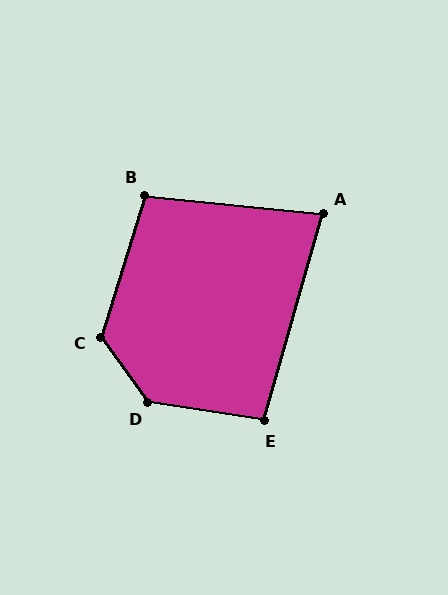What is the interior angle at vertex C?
Approximately 127 degrees (obtuse).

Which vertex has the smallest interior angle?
A, at approximately 80 degrees.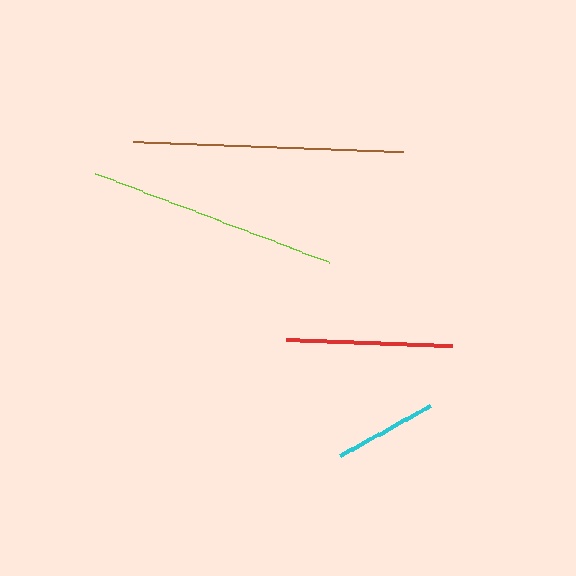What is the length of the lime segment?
The lime segment is approximately 250 pixels long.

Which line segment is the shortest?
The cyan line is the shortest at approximately 103 pixels.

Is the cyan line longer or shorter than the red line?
The red line is longer than the cyan line.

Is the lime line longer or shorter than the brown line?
The brown line is longer than the lime line.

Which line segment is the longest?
The brown line is the longest at approximately 270 pixels.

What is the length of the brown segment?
The brown segment is approximately 270 pixels long.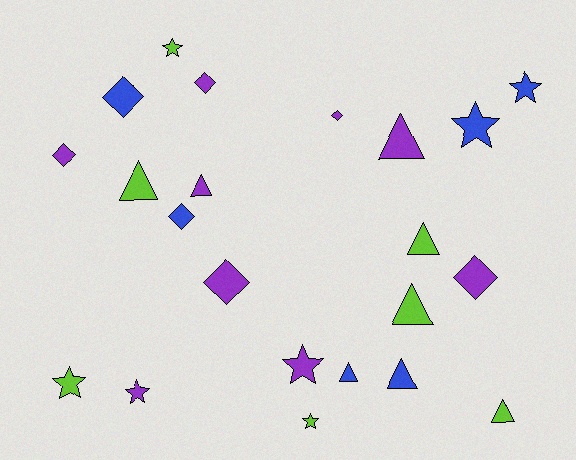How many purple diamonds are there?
There are 5 purple diamonds.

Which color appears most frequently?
Purple, with 9 objects.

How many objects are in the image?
There are 22 objects.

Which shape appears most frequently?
Triangle, with 8 objects.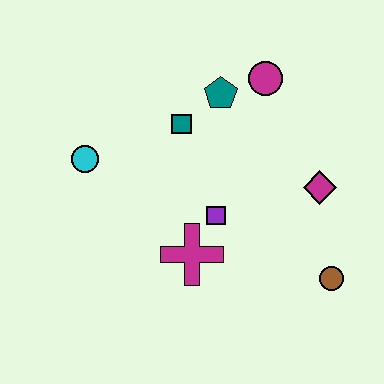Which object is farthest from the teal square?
The brown circle is farthest from the teal square.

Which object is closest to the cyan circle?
The teal square is closest to the cyan circle.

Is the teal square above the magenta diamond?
Yes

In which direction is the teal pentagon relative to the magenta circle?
The teal pentagon is to the left of the magenta circle.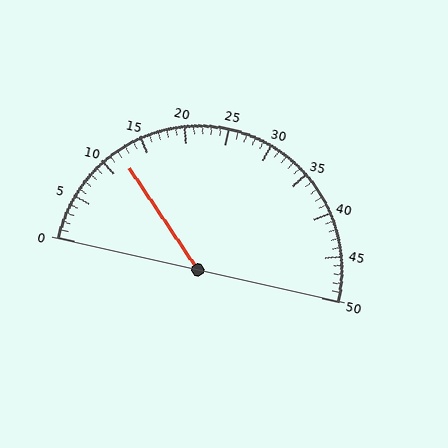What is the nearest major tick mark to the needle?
The nearest major tick mark is 10.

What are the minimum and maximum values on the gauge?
The gauge ranges from 0 to 50.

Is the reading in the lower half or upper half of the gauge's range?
The reading is in the lower half of the range (0 to 50).